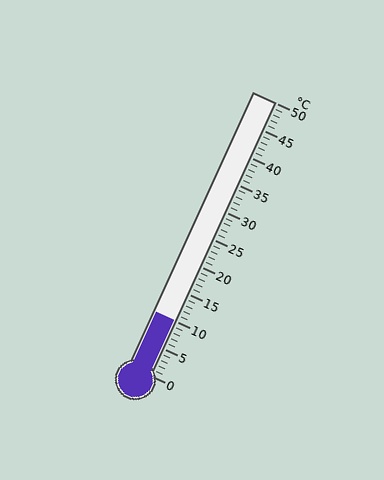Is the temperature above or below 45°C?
The temperature is below 45°C.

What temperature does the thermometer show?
The thermometer shows approximately 10°C.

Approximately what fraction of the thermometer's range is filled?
The thermometer is filled to approximately 20% of its range.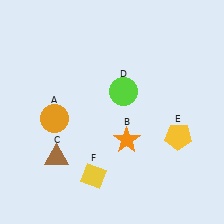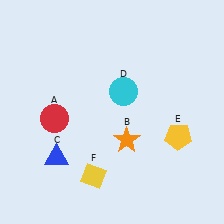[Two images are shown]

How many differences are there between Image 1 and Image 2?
There are 3 differences between the two images.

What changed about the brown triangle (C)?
In Image 1, C is brown. In Image 2, it changed to blue.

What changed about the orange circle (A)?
In Image 1, A is orange. In Image 2, it changed to red.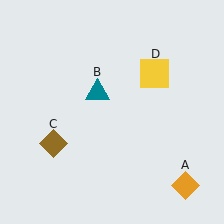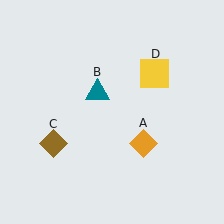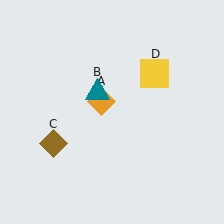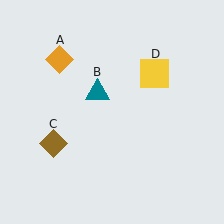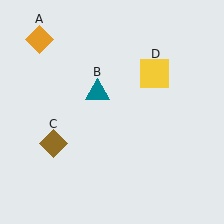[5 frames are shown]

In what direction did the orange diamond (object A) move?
The orange diamond (object A) moved up and to the left.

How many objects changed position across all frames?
1 object changed position: orange diamond (object A).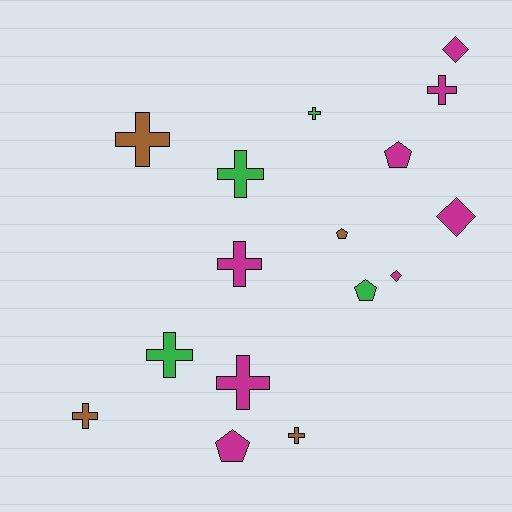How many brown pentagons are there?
There is 1 brown pentagon.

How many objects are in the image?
There are 16 objects.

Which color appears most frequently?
Magenta, with 8 objects.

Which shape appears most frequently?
Cross, with 9 objects.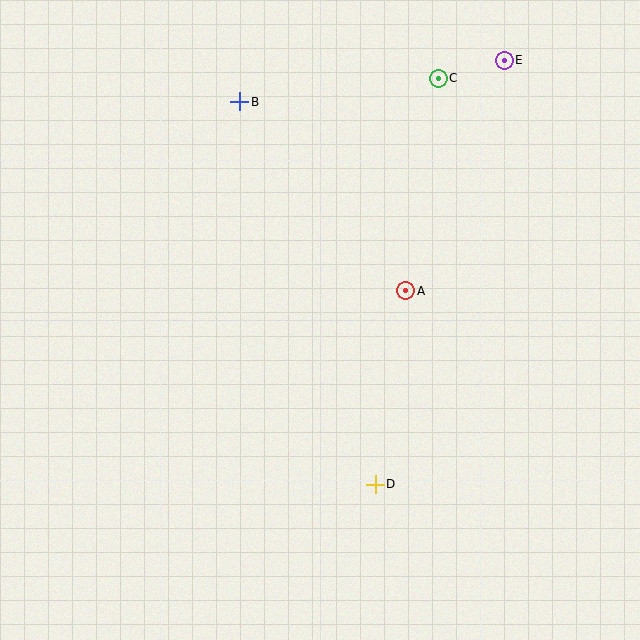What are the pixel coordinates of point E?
Point E is at (504, 60).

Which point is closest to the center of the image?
Point A at (406, 291) is closest to the center.